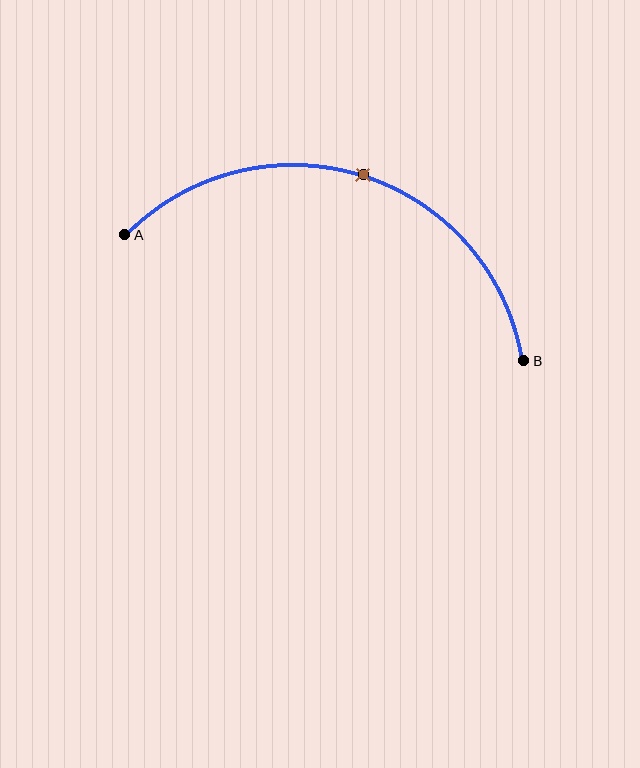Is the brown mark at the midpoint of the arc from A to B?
Yes. The brown mark lies on the arc at equal arc-length from both A and B — it is the arc midpoint.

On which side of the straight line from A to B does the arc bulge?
The arc bulges above the straight line connecting A and B.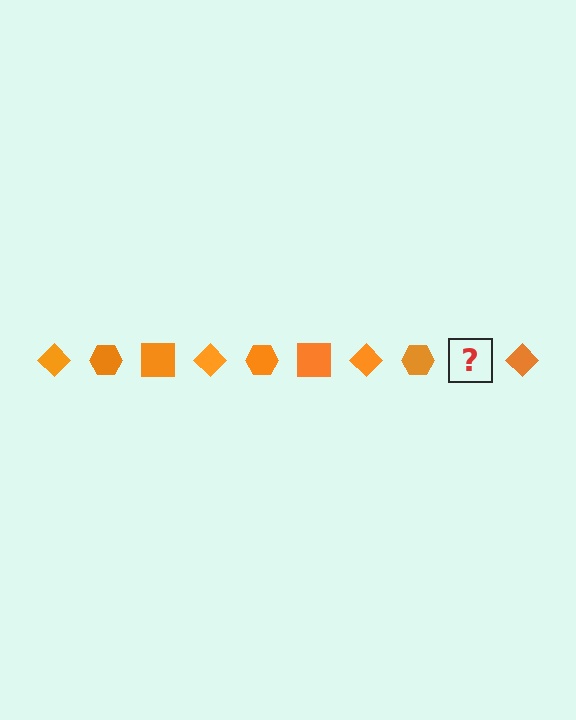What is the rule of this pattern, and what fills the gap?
The rule is that the pattern cycles through diamond, hexagon, square shapes in orange. The gap should be filled with an orange square.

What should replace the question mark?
The question mark should be replaced with an orange square.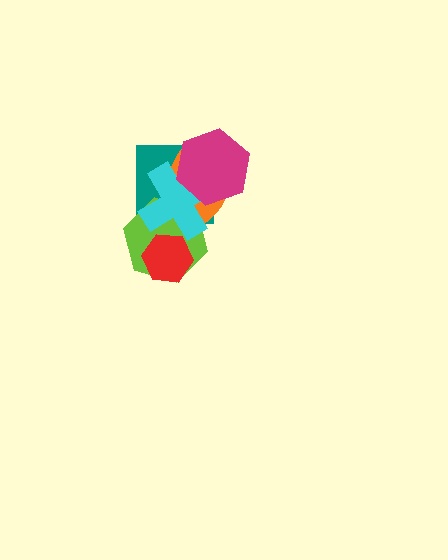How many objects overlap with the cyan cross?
5 objects overlap with the cyan cross.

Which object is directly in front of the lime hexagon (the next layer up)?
The cyan cross is directly in front of the lime hexagon.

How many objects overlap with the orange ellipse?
4 objects overlap with the orange ellipse.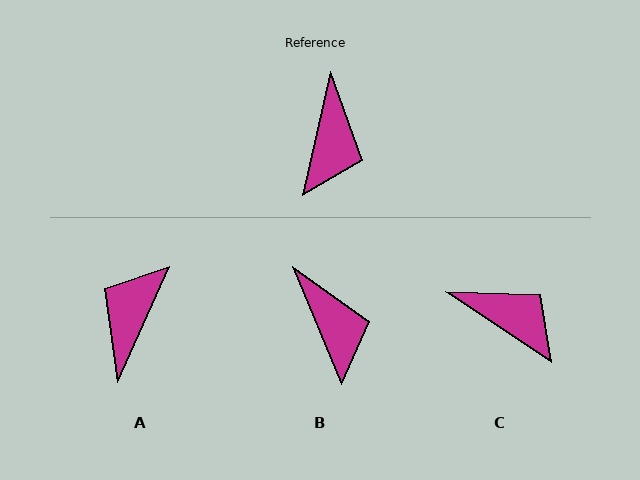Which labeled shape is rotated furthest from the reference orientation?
A, about 168 degrees away.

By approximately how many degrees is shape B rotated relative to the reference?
Approximately 35 degrees counter-clockwise.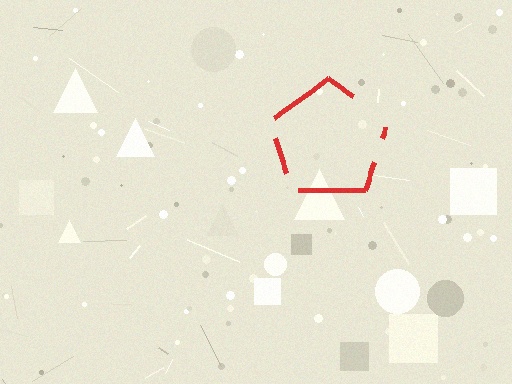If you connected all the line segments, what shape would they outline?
They would outline a pentagon.